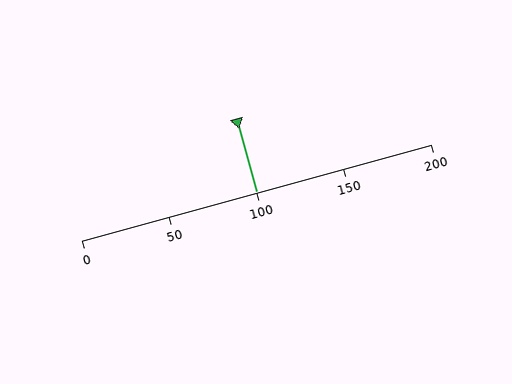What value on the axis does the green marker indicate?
The marker indicates approximately 100.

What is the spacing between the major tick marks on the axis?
The major ticks are spaced 50 apart.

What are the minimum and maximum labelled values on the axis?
The axis runs from 0 to 200.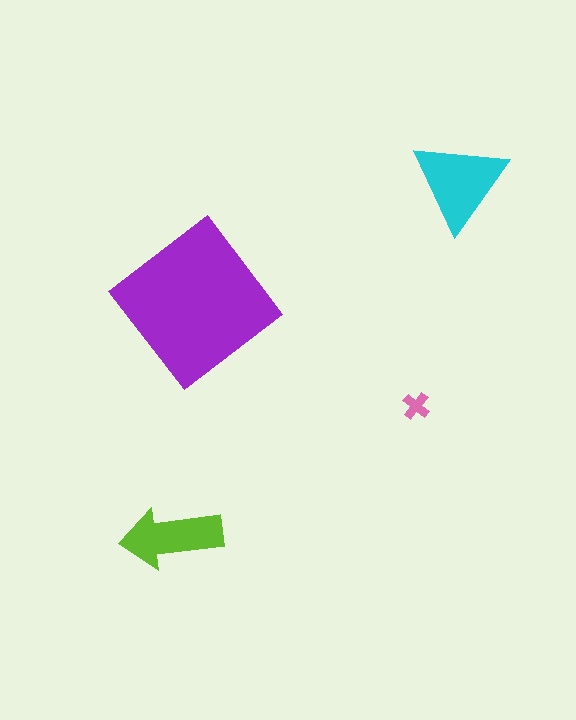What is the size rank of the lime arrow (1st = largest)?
3rd.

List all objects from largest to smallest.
The purple diamond, the cyan triangle, the lime arrow, the pink cross.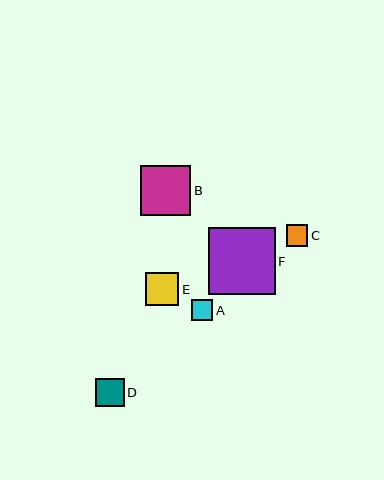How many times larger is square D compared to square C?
Square D is approximately 1.3 times the size of square C.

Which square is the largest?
Square F is the largest with a size of approximately 67 pixels.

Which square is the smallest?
Square A is the smallest with a size of approximately 21 pixels.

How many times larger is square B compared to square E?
Square B is approximately 1.5 times the size of square E.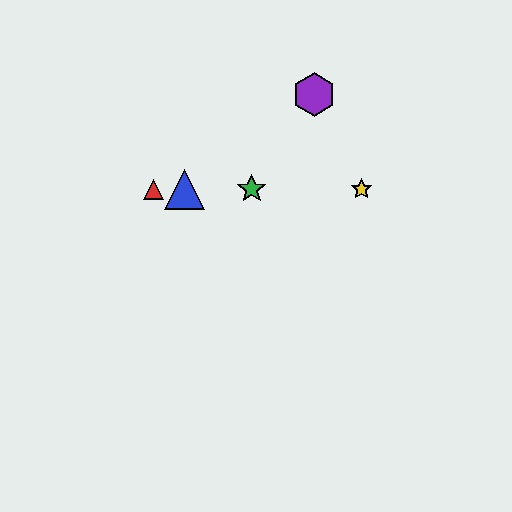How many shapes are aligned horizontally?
4 shapes (the red triangle, the blue triangle, the green star, the yellow star) are aligned horizontally.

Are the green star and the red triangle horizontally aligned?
Yes, both are at y≈189.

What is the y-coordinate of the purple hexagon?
The purple hexagon is at y≈94.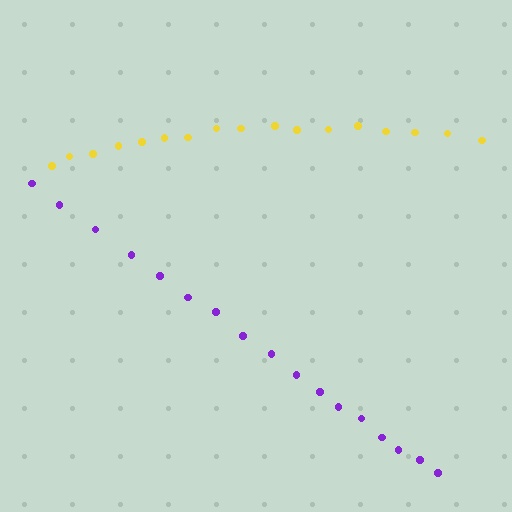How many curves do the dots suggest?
There are 2 distinct paths.